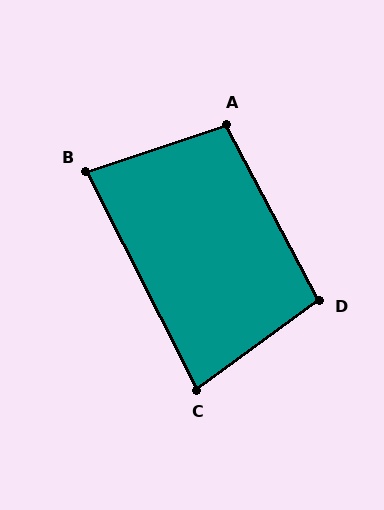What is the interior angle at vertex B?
Approximately 81 degrees (acute).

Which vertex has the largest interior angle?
A, at approximately 99 degrees.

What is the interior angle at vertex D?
Approximately 99 degrees (obtuse).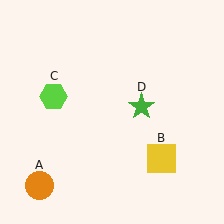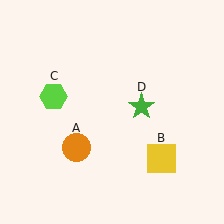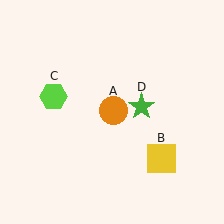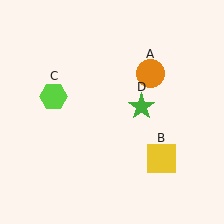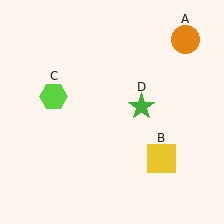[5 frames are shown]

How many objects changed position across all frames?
1 object changed position: orange circle (object A).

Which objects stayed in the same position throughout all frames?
Yellow square (object B) and lime hexagon (object C) and green star (object D) remained stationary.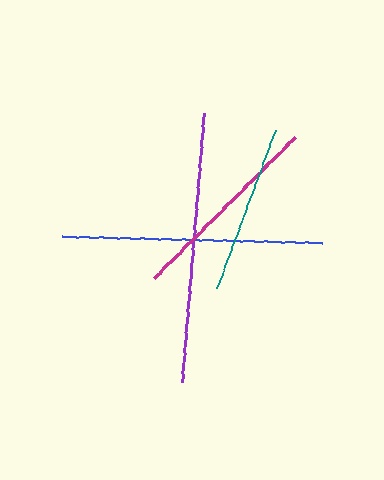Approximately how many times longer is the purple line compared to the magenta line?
The purple line is approximately 1.4 times the length of the magenta line.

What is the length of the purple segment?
The purple segment is approximately 269 pixels long.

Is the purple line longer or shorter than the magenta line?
The purple line is longer than the magenta line.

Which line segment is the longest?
The purple line is the longest at approximately 269 pixels.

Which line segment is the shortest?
The teal line is the shortest at approximately 168 pixels.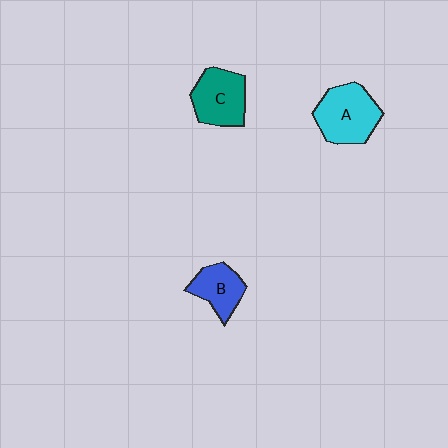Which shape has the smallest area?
Shape B (blue).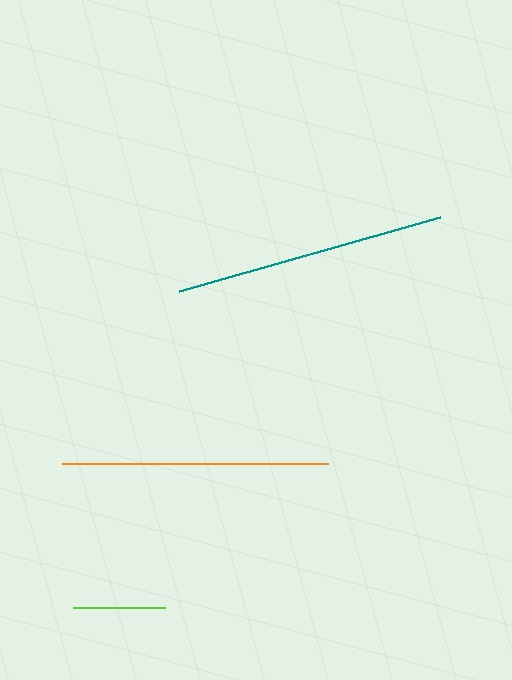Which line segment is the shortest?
The lime line is the shortest at approximately 92 pixels.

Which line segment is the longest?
The teal line is the longest at approximately 271 pixels.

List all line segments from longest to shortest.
From longest to shortest: teal, orange, lime.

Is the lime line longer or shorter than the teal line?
The teal line is longer than the lime line.